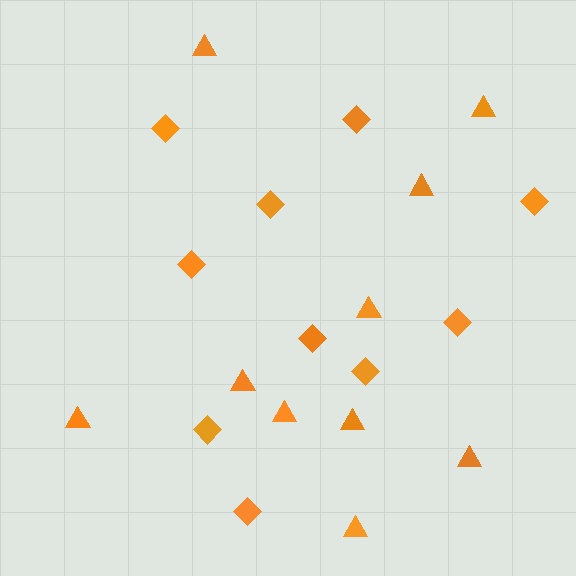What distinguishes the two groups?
There are 2 groups: one group of triangles (10) and one group of diamonds (10).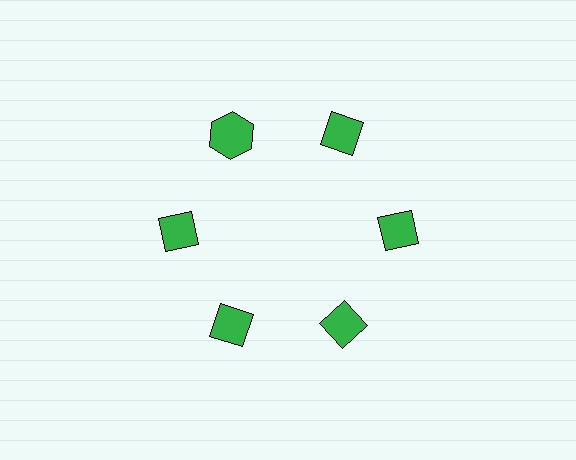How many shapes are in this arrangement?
There are 6 shapes arranged in a ring pattern.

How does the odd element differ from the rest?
It has a different shape: hexagon instead of diamond.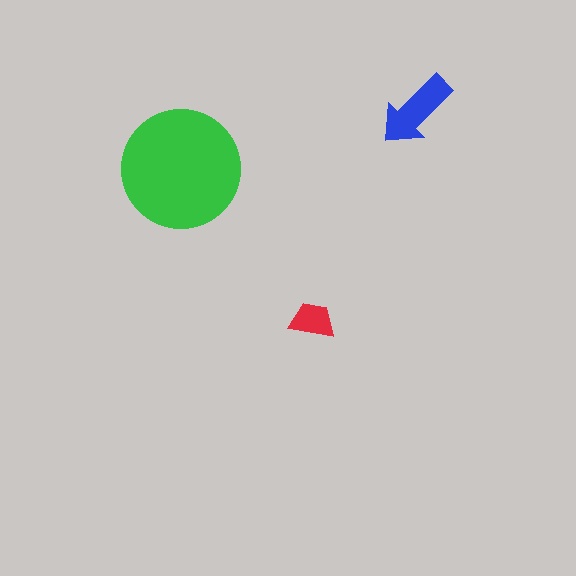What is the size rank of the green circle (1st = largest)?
1st.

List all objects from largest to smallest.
The green circle, the blue arrow, the red trapezoid.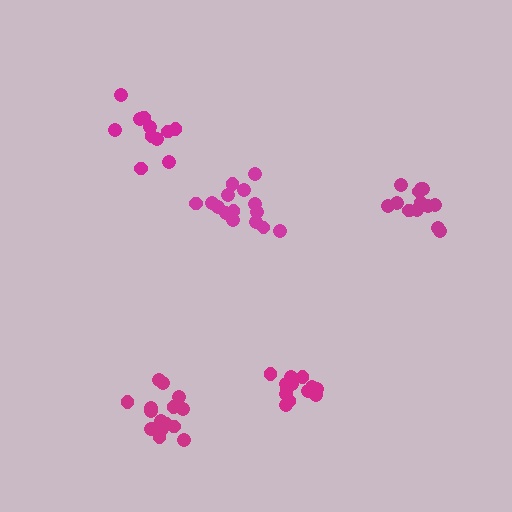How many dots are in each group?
Group 1: 15 dots, Group 2: 14 dots, Group 3: 16 dots, Group 4: 11 dots, Group 5: 13 dots (69 total).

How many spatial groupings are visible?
There are 5 spatial groupings.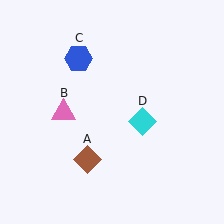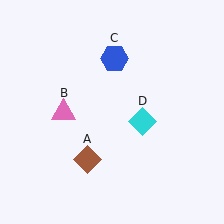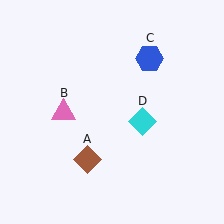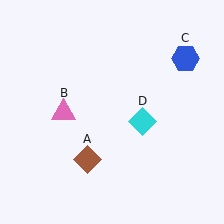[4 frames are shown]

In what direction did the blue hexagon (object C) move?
The blue hexagon (object C) moved right.